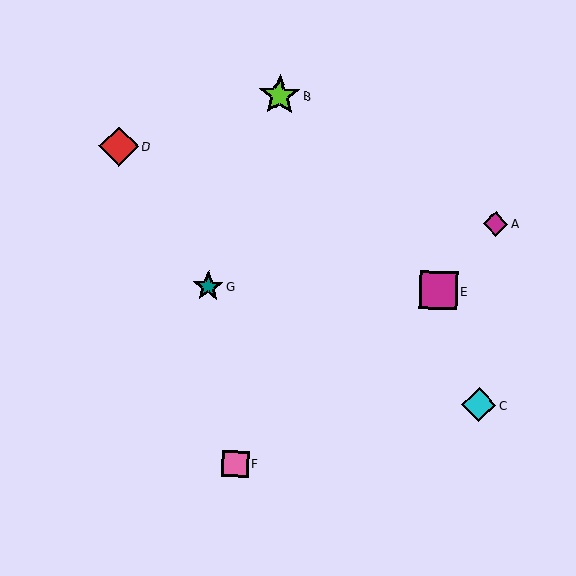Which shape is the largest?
The lime star (labeled B) is the largest.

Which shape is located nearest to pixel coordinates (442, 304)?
The magenta square (labeled E) at (439, 291) is nearest to that location.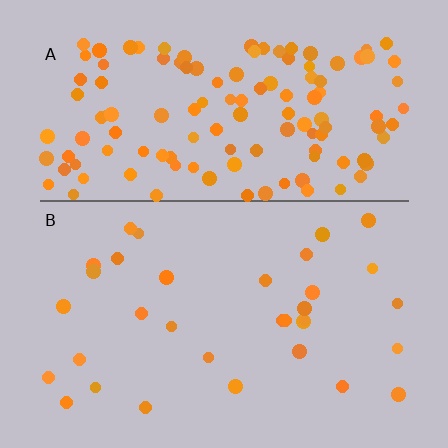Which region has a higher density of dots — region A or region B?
A (the top).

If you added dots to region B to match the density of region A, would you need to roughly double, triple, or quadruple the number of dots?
Approximately quadruple.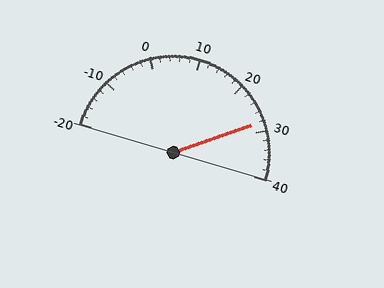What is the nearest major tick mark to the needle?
The nearest major tick mark is 30.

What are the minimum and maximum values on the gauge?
The gauge ranges from -20 to 40.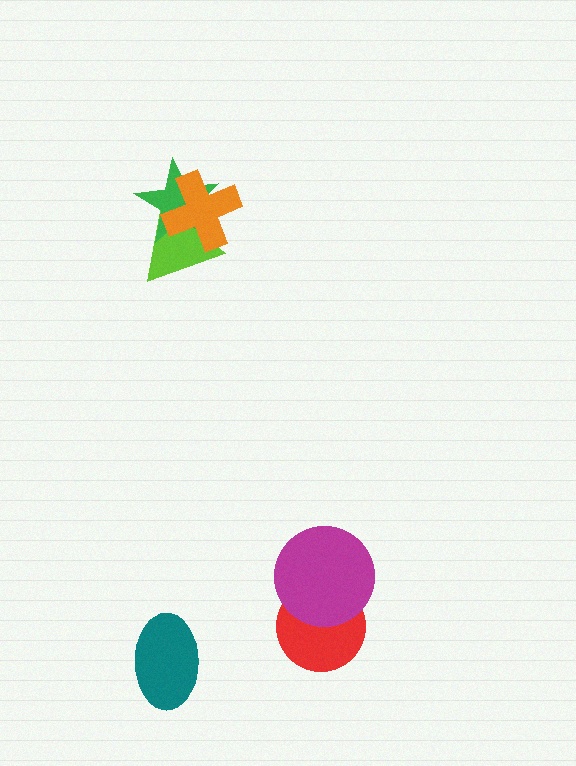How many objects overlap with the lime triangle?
2 objects overlap with the lime triangle.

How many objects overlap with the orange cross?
2 objects overlap with the orange cross.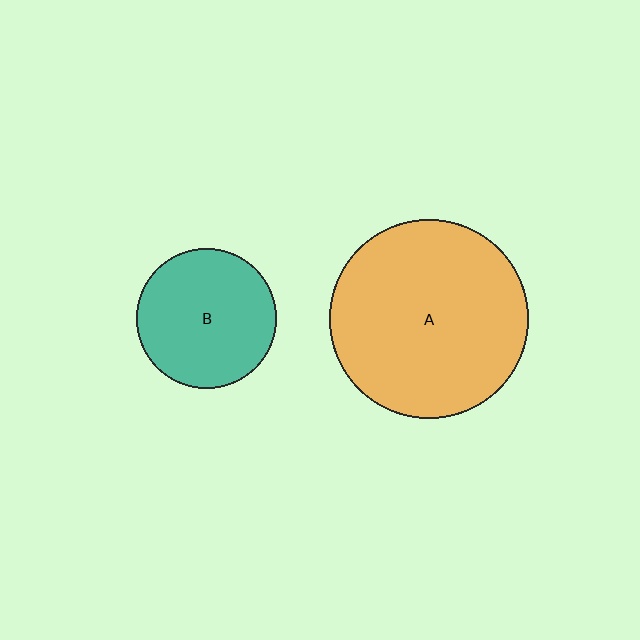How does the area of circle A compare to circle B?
Approximately 2.0 times.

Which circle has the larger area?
Circle A (orange).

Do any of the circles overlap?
No, none of the circles overlap.